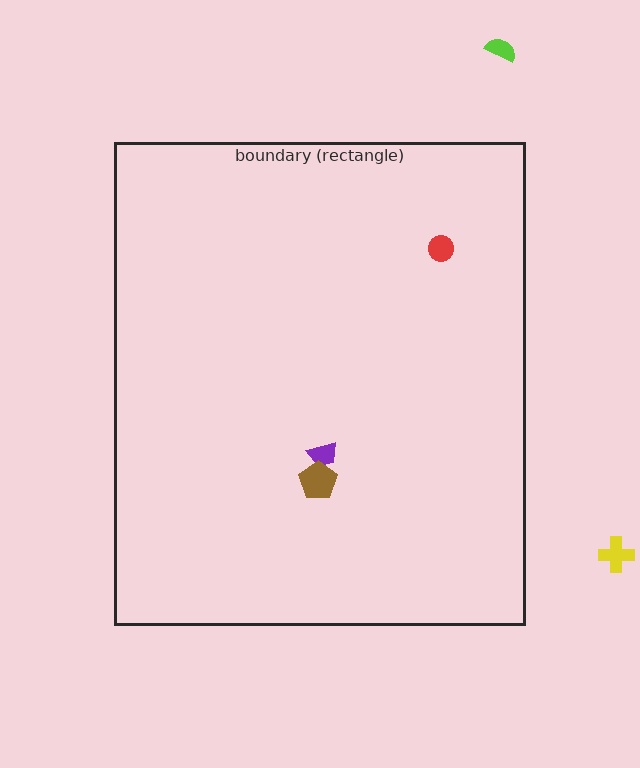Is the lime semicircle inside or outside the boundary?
Outside.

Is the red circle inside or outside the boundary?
Inside.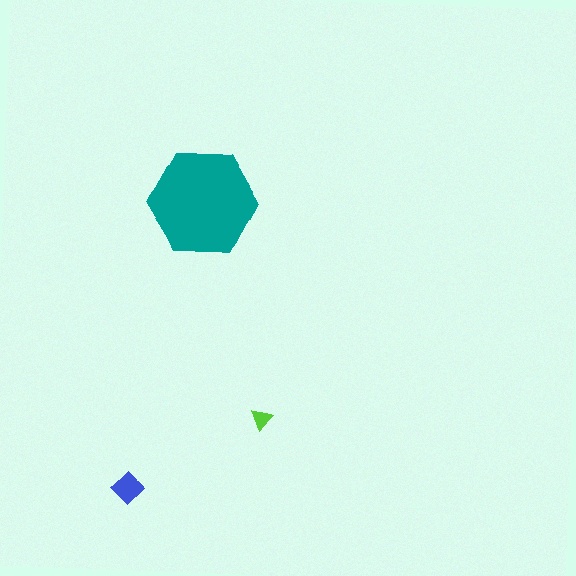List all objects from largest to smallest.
The teal hexagon, the blue diamond, the lime triangle.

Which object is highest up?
The teal hexagon is topmost.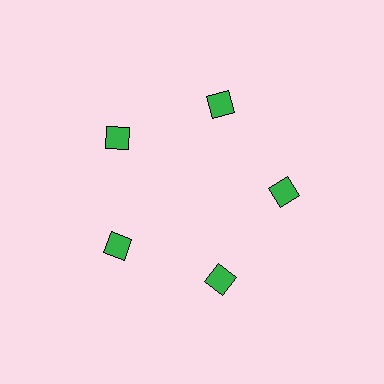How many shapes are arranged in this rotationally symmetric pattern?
There are 5 shapes, arranged in 5 groups of 1.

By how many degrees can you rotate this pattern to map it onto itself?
The pattern maps onto itself every 72 degrees of rotation.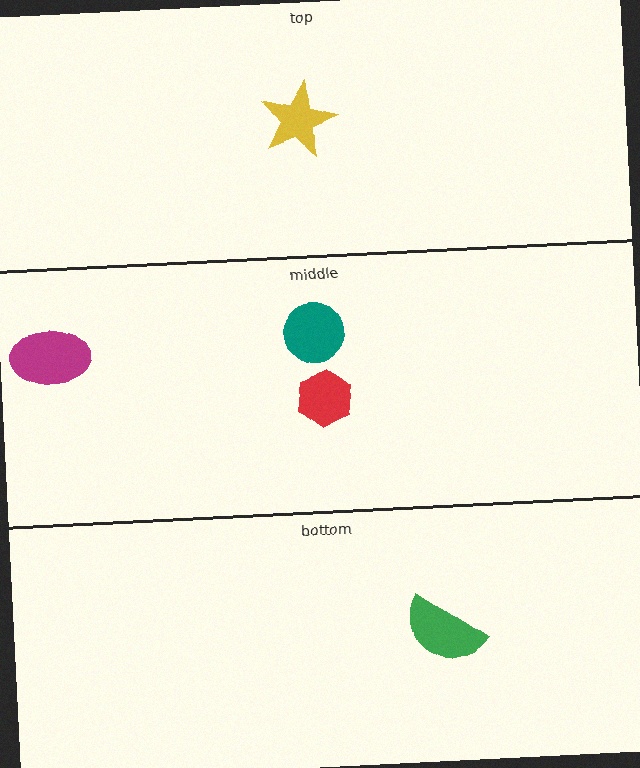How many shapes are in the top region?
1.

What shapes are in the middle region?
The red hexagon, the magenta ellipse, the teal circle.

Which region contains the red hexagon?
The middle region.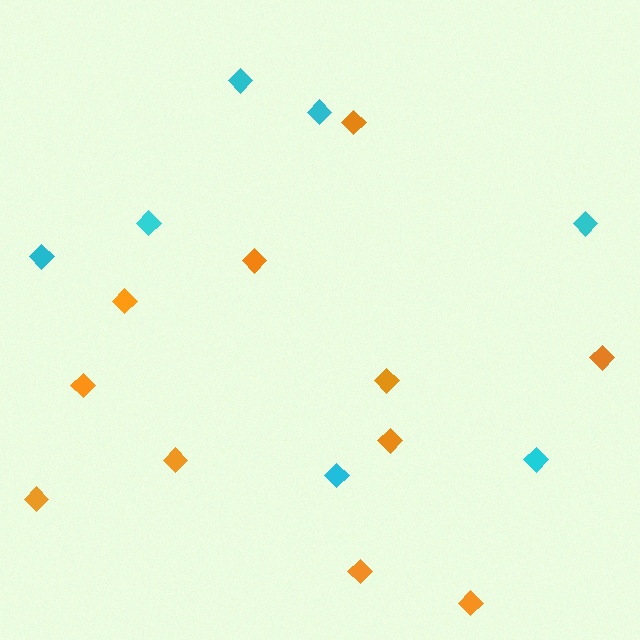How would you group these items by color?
There are 2 groups: one group of cyan diamonds (7) and one group of orange diamonds (11).